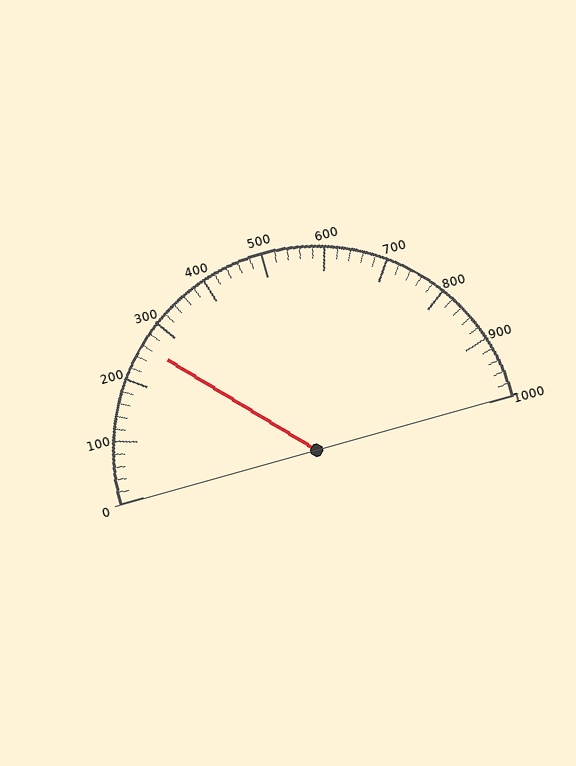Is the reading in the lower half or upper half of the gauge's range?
The reading is in the lower half of the range (0 to 1000).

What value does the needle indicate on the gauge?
The needle indicates approximately 260.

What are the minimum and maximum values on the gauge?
The gauge ranges from 0 to 1000.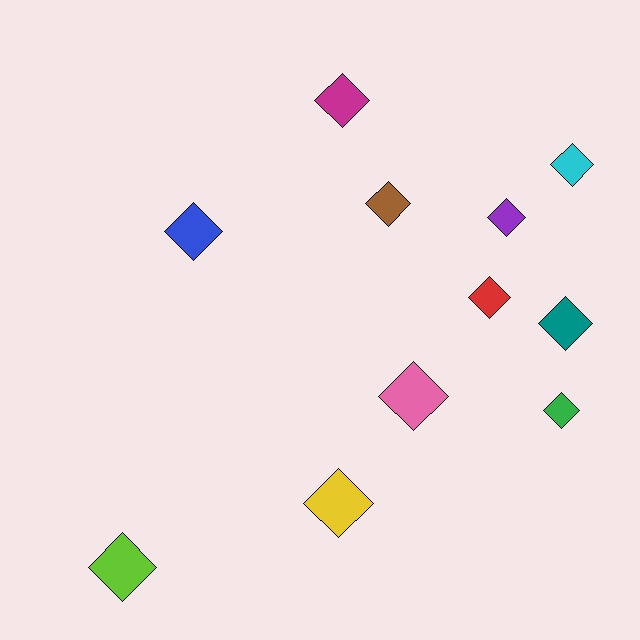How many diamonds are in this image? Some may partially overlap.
There are 11 diamonds.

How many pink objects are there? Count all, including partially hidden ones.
There is 1 pink object.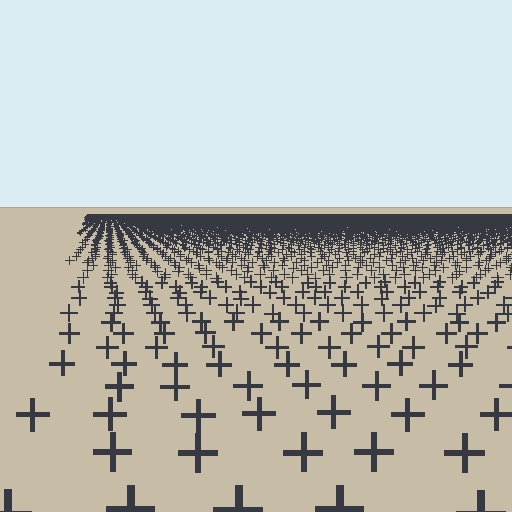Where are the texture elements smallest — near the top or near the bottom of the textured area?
Near the top.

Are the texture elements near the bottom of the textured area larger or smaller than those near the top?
Larger. Near the bottom, elements are closer to the viewer and appear at a bigger on-screen size.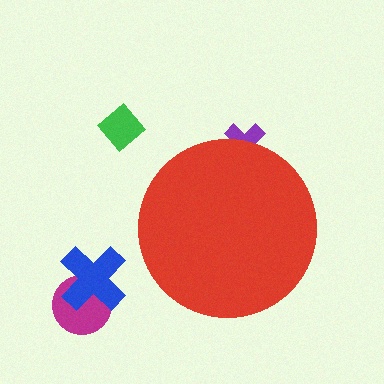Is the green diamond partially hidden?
No, the green diamond is fully visible.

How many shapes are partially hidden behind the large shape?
1 shape is partially hidden.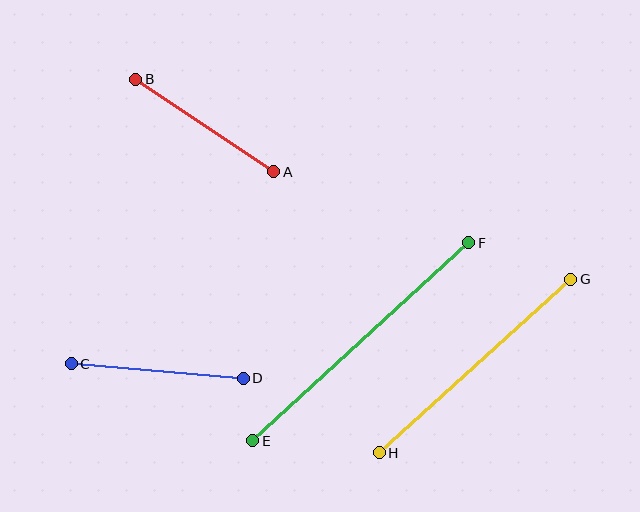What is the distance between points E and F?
The distance is approximately 293 pixels.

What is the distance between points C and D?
The distance is approximately 173 pixels.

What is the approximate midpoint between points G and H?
The midpoint is at approximately (475, 366) pixels.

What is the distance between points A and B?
The distance is approximately 166 pixels.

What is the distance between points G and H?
The distance is approximately 259 pixels.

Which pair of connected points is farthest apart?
Points E and F are farthest apart.